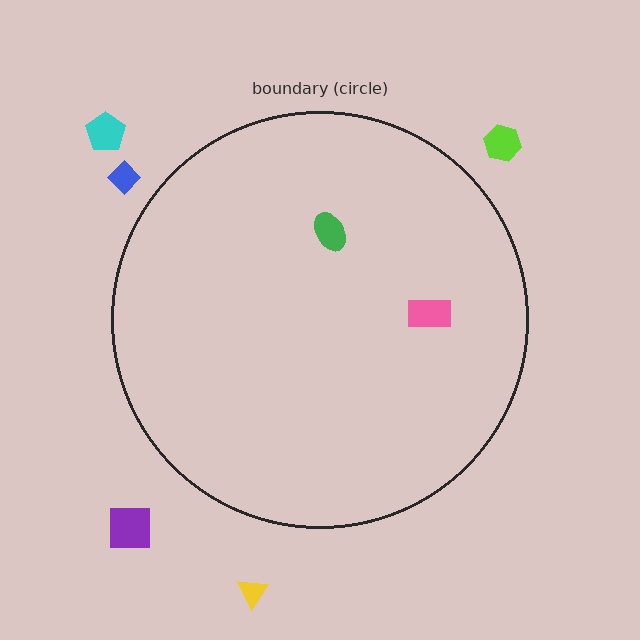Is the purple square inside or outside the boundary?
Outside.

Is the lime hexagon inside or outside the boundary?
Outside.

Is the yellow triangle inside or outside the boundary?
Outside.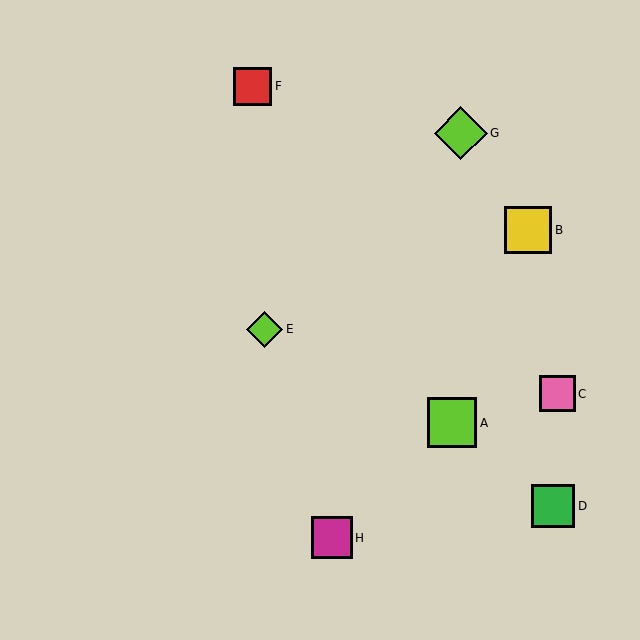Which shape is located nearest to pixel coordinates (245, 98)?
The red square (labeled F) at (253, 86) is nearest to that location.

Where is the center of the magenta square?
The center of the magenta square is at (332, 538).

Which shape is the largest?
The lime diamond (labeled G) is the largest.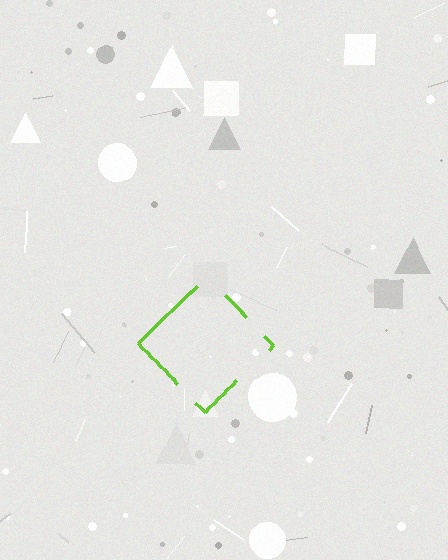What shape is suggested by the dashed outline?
The dashed outline suggests a diamond.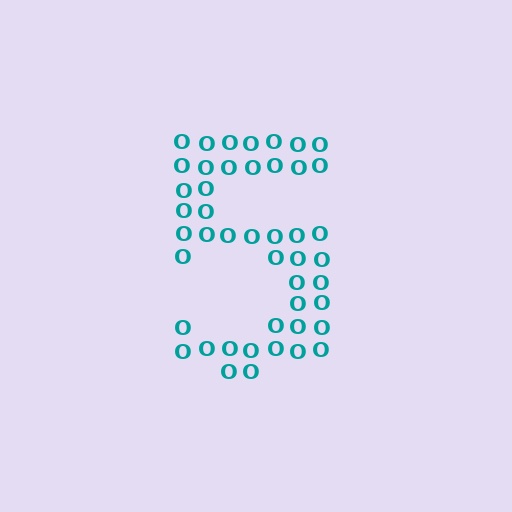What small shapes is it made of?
It is made of small letter O's.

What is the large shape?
The large shape is the digit 5.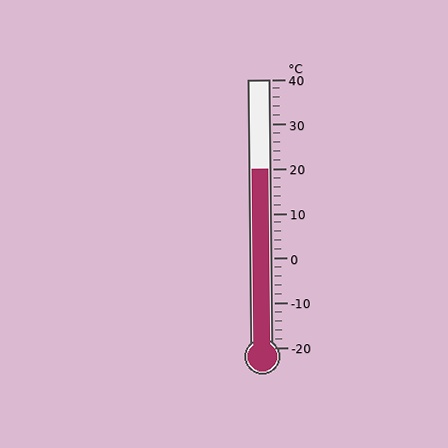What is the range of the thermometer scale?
The thermometer scale ranges from -20°C to 40°C.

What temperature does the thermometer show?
The thermometer shows approximately 20°C.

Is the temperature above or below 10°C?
The temperature is above 10°C.